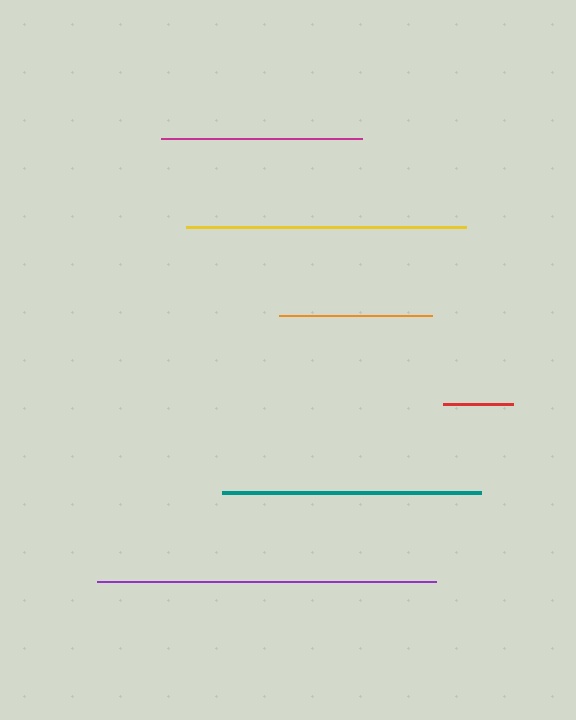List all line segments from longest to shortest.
From longest to shortest: purple, yellow, teal, magenta, orange, red.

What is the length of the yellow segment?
The yellow segment is approximately 281 pixels long.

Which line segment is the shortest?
The red line is the shortest at approximately 70 pixels.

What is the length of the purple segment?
The purple segment is approximately 339 pixels long.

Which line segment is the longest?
The purple line is the longest at approximately 339 pixels.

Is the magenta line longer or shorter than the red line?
The magenta line is longer than the red line.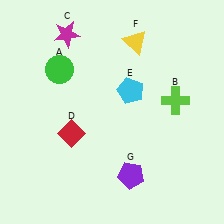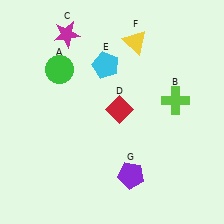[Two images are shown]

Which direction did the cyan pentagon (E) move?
The cyan pentagon (E) moved up.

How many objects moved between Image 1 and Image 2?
2 objects moved between the two images.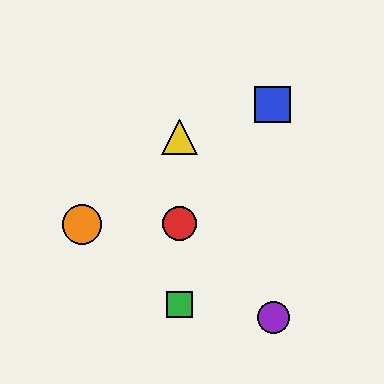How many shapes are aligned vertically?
3 shapes (the red circle, the green square, the yellow triangle) are aligned vertically.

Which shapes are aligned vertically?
The red circle, the green square, the yellow triangle are aligned vertically.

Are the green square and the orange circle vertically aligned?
No, the green square is at x≈179 and the orange circle is at x≈82.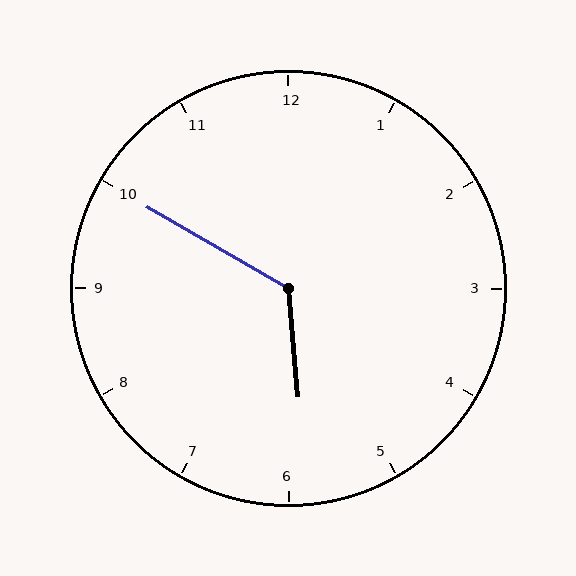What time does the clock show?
5:50.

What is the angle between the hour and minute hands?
Approximately 125 degrees.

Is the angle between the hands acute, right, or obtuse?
It is obtuse.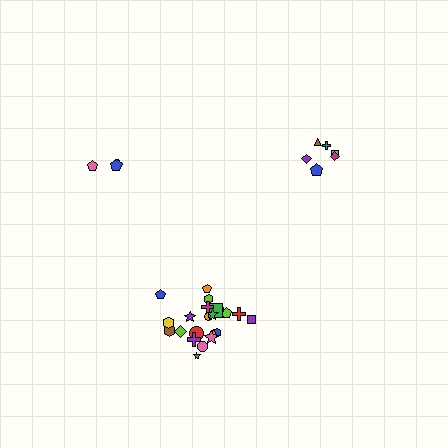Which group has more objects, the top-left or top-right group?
The top-right group.